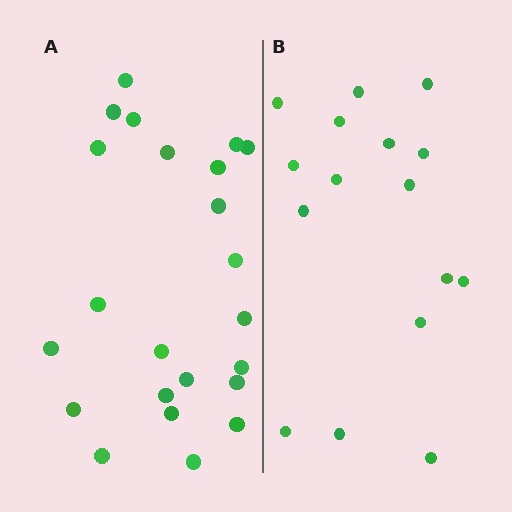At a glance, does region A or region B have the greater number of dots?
Region A (the left region) has more dots.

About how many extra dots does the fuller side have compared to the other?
Region A has roughly 8 or so more dots than region B.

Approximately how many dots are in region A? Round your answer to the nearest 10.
About 20 dots. (The exact count is 23, which rounds to 20.)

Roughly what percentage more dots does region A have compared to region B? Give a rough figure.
About 45% more.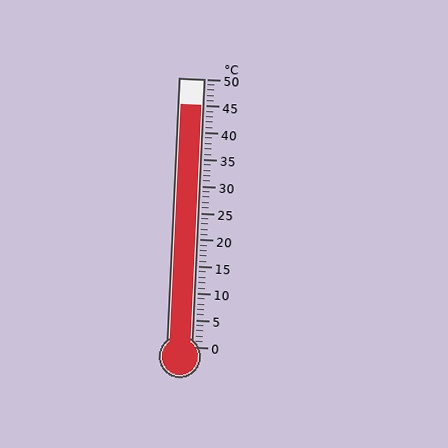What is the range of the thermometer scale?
The thermometer scale ranges from 0°C to 50°C.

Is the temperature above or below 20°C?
The temperature is above 20°C.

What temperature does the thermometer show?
The thermometer shows approximately 45°C.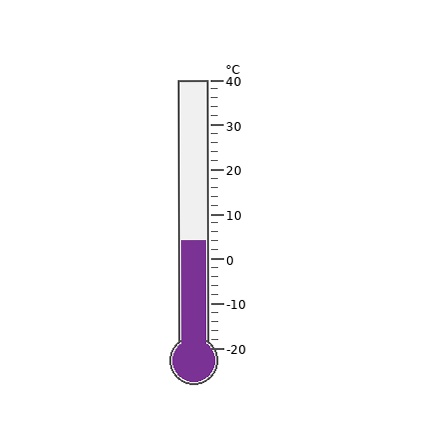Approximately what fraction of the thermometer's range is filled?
The thermometer is filled to approximately 40% of its range.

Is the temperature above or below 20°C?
The temperature is below 20°C.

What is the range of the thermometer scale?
The thermometer scale ranges from -20°C to 40°C.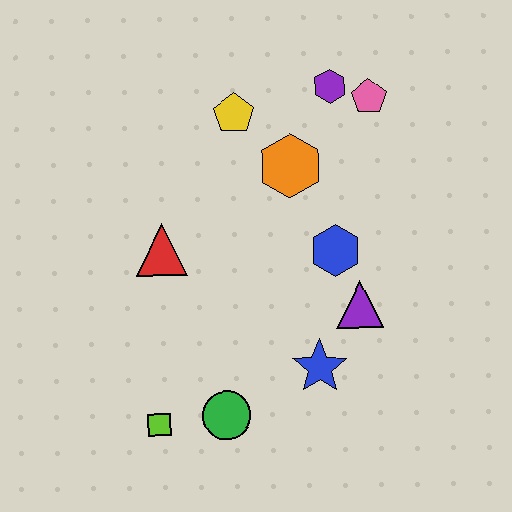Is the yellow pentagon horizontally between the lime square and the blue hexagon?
Yes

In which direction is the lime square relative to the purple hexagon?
The lime square is below the purple hexagon.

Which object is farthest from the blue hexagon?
The lime square is farthest from the blue hexagon.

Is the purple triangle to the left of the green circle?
No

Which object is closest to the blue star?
The purple triangle is closest to the blue star.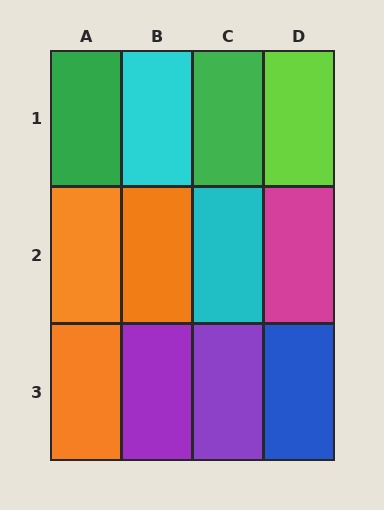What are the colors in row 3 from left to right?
Orange, purple, purple, blue.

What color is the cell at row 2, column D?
Magenta.